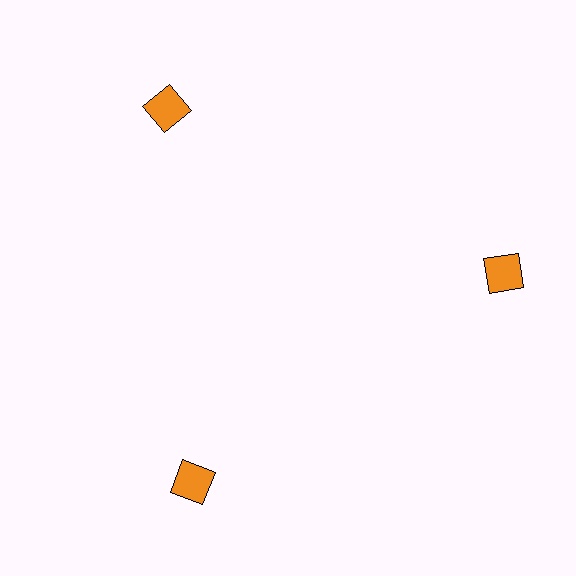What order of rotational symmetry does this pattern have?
This pattern has 3-fold rotational symmetry.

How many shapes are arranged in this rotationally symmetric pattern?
There are 3 shapes, arranged in 3 groups of 1.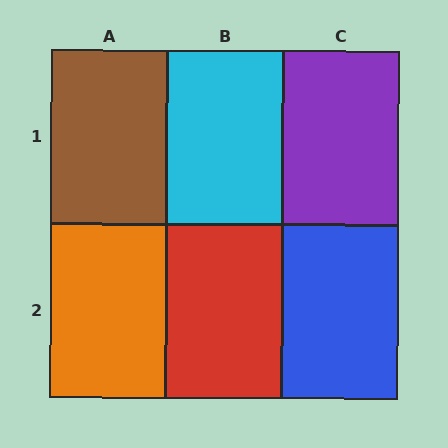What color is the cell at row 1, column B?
Cyan.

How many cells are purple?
1 cell is purple.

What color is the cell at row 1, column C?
Purple.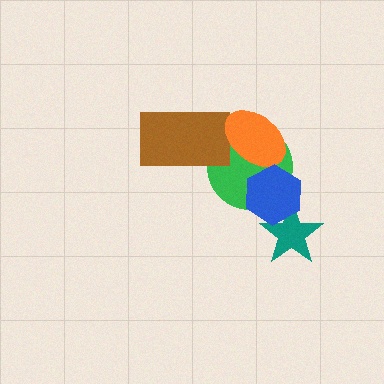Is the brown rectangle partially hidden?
Yes, it is partially covered by another shape.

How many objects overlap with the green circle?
3 objects overlap with the green circle.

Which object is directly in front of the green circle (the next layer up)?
The brown rectangle is directly in front of the green circle.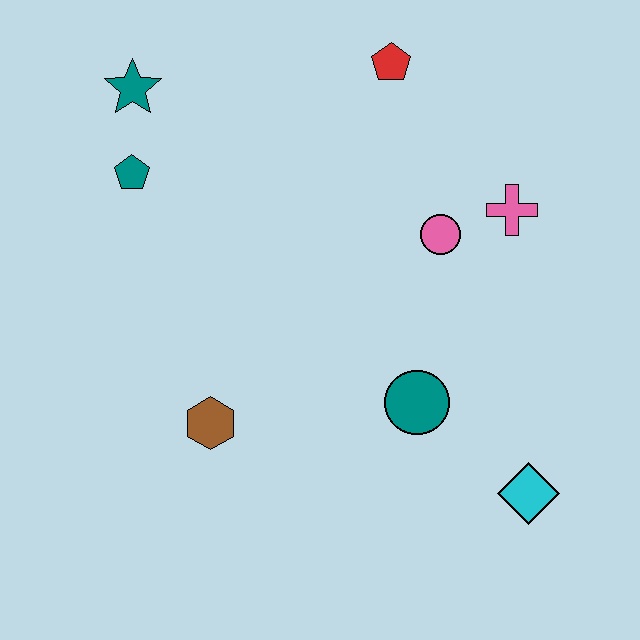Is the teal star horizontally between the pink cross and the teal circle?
No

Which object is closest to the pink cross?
The pink circle is closest to the pink cross.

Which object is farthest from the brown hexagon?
The red pentagon is farthest from the brown hexagon.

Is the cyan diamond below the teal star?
Yes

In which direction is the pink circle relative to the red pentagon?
The pink circle is below the red pentagon.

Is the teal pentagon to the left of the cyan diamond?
Yes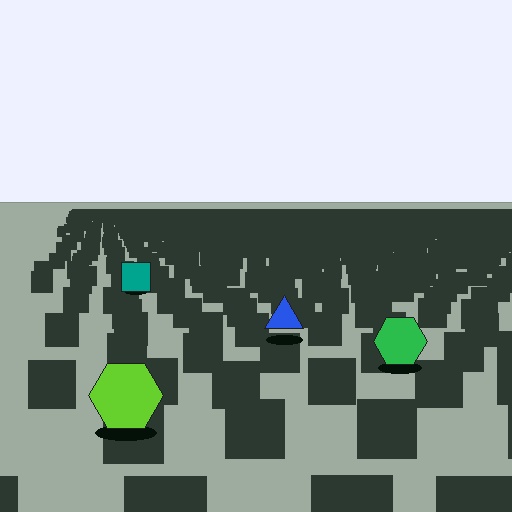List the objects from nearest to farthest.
From nearest to farthest: the lime hexagon, the green hexagon, the blue triangle, the teal square.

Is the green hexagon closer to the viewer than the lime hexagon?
No. The lime hexagon is closer — you can tell from the texture gradient: the ground texture is coarser near it.